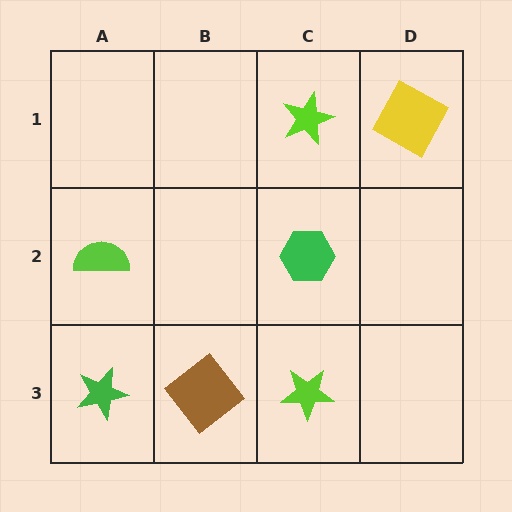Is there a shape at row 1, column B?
No, that cell is empty.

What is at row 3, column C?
A lime star.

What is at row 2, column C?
A green hexagon.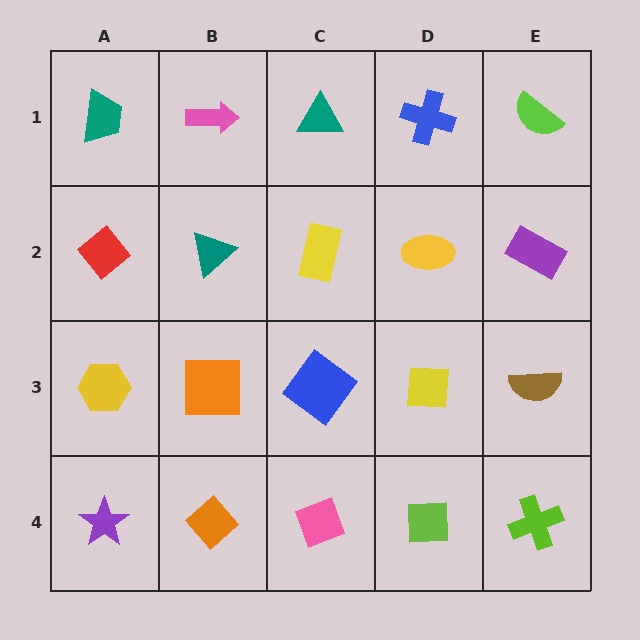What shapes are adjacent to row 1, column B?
A teal triangle (row 2, column B), a teal trapezoid (row 1, column A), a teal triangle (row 1, column C).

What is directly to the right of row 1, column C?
A blue cross.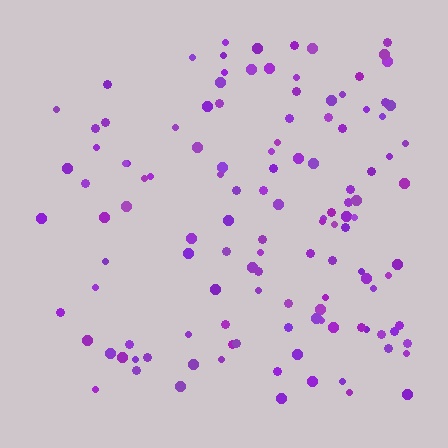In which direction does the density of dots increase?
From left to right, with the right side densest.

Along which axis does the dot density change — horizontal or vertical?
Horizontal.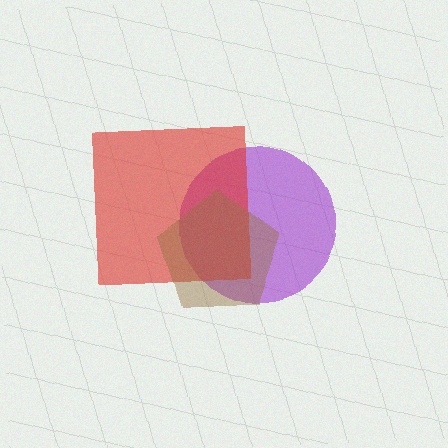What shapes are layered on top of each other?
The layered shapes are: a purple circle, a red square, a brown pentagon.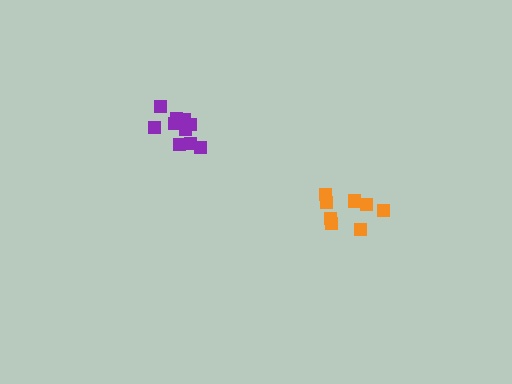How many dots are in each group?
Group 1: 11 dots, Group 2: 8 dots (19 total).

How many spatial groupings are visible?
There are 2 spatial groupings.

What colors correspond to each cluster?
The clusters are colored: purple, orange.